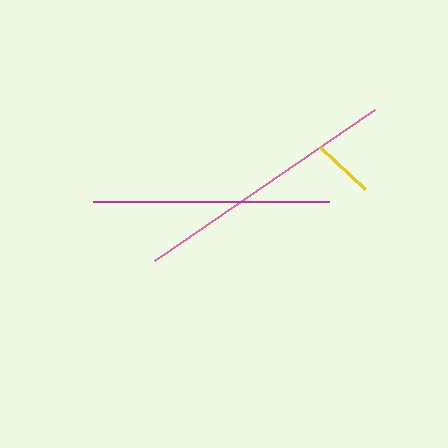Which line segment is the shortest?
The yellow line is the shortest at approximately 62 pixels.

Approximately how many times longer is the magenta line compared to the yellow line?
The magenta line is approximately 3.8 times the length of the yellow line.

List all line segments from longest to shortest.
From longest to shortest: pink, magenta, yellow.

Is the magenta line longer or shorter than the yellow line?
The magenta line is longer than the yellow line.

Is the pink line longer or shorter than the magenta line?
The pink line is longer than the magenta line.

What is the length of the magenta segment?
The magenta segment is approximately 236 pixels long.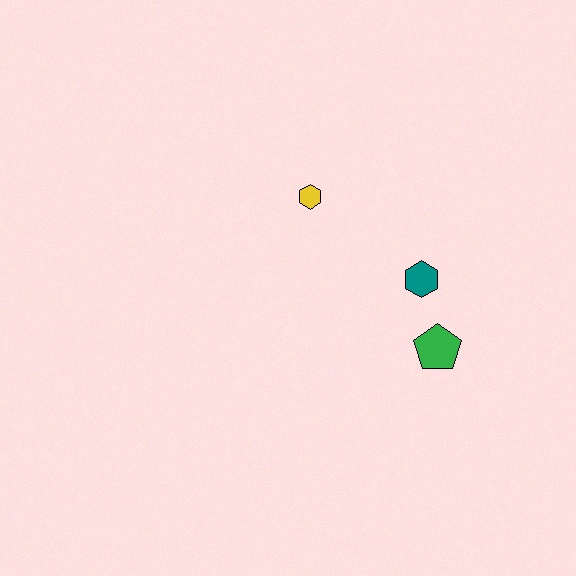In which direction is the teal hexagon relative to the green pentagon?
The teal hexagon is above the green pentagon.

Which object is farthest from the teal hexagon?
The yellow hexagon is farthest from the teal hexagon.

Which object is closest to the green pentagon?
The teal hexagon is closest to the green pentagon.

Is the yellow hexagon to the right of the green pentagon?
No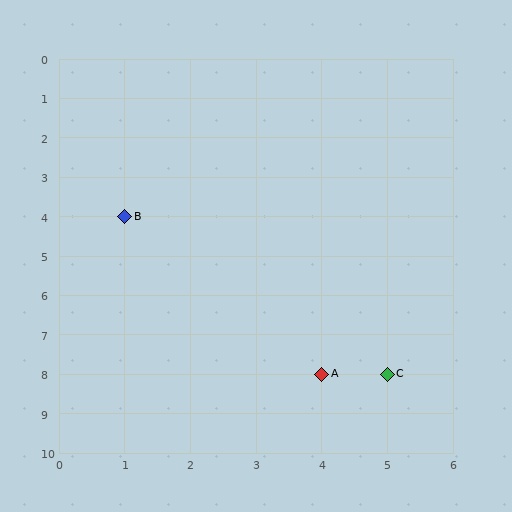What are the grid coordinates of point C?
Point C is at grid coordinates (5, 8).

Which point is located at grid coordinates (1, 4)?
Point B is at (1, 4).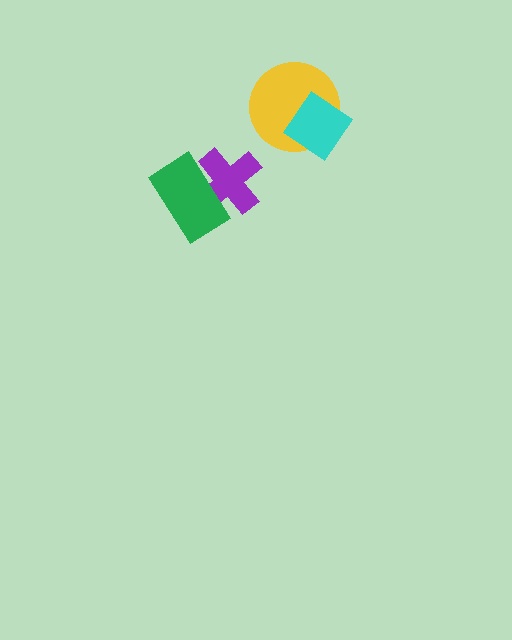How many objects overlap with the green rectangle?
1 object overlaps with the green rectangle.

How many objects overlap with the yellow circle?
1 object overlaps with the yellow circle.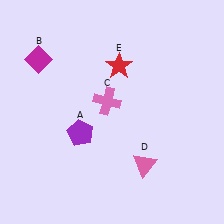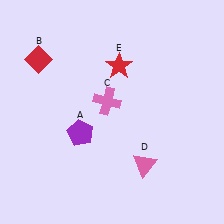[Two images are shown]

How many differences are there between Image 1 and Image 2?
There is 1 difference between the two images.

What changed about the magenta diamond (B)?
In Image 1, B is magenta. In Image 2, it changed to red.